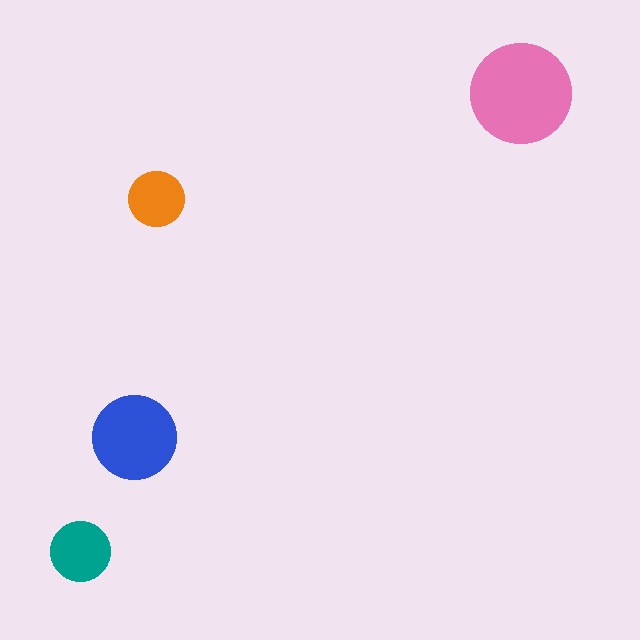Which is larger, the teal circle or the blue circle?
The blue one.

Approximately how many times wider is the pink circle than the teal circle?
About 1.5 times wider.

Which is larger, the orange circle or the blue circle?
The blue one.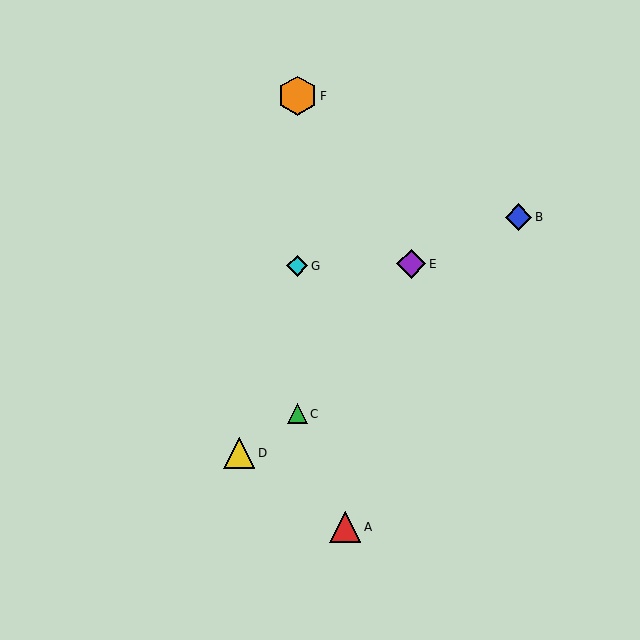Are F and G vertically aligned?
Yes, both are at x≈297.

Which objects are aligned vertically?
Objects C, F, G are aligned vertically.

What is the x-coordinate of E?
Object E is at x≈411.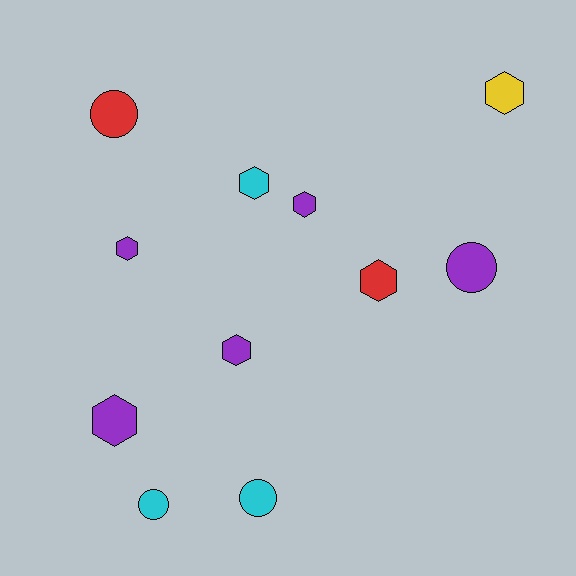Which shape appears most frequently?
Hexagon, with 7 objects.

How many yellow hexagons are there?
There is 1 yellow hexagon.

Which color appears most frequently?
Purple, with 5 objects.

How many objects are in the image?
There are 11 objects.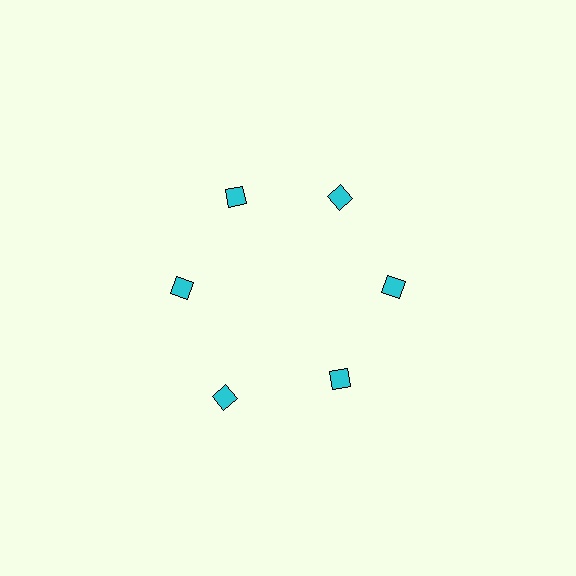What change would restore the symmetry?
The symmetry would be restored by moving it inward, back onto the ring so that all 6 diamonds sit at equal angles and equal distance from the center.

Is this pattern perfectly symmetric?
No. The 6 cyan diamonds are arranged in a ring, but one element near the 7 o'clock position is pushed outward from the center, breaking the 6-fold rotational symmetry.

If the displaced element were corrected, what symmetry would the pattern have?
It would have 6-fold rotational symmetry — the pattern would map onto itself every 60 degrees.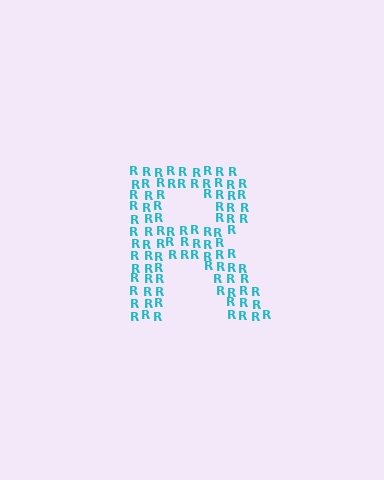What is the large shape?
The large shape is the letter R.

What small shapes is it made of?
It is made of small letter R's.